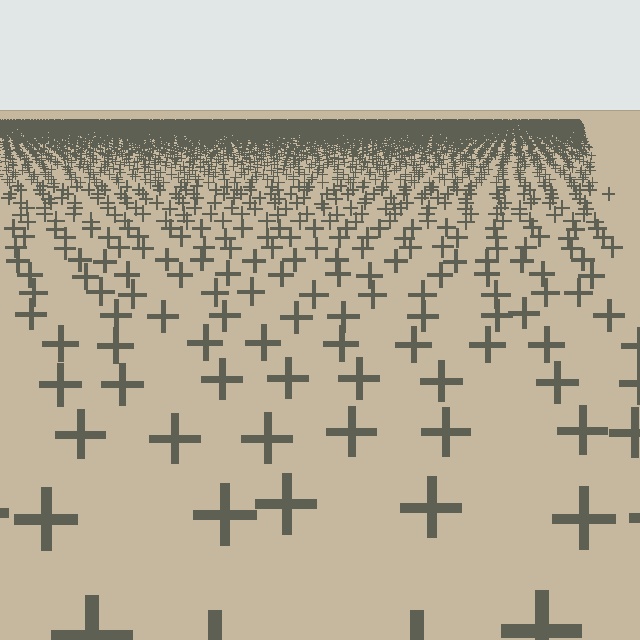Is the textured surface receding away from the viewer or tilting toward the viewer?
The surface is receding away from the viewer. Texture elements get smaller and denser toward the top.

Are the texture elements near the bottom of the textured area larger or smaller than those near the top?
Larger. Near the bottom, elements are closer to the viewer and appear at a bigger on-screen size.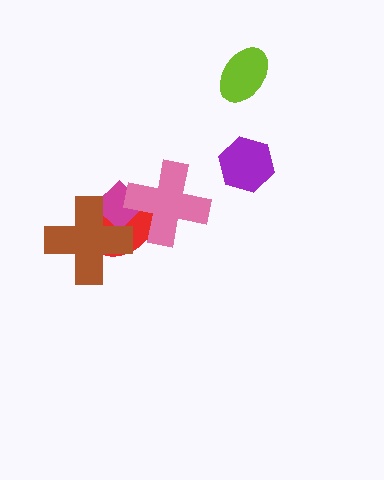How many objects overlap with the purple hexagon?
0 objects overlap with the purple hexagon.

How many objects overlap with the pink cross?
2 objects overlap with the pink cross.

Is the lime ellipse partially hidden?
No, no other shape covers it.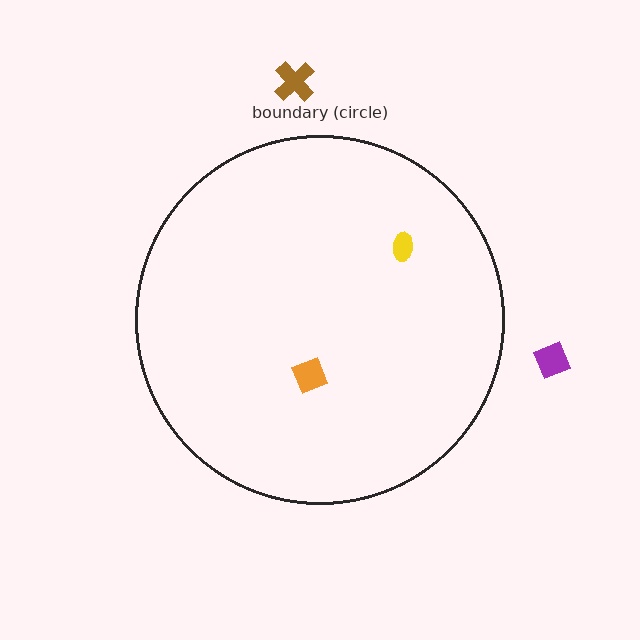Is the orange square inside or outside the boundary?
Inside.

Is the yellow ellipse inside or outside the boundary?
Inside.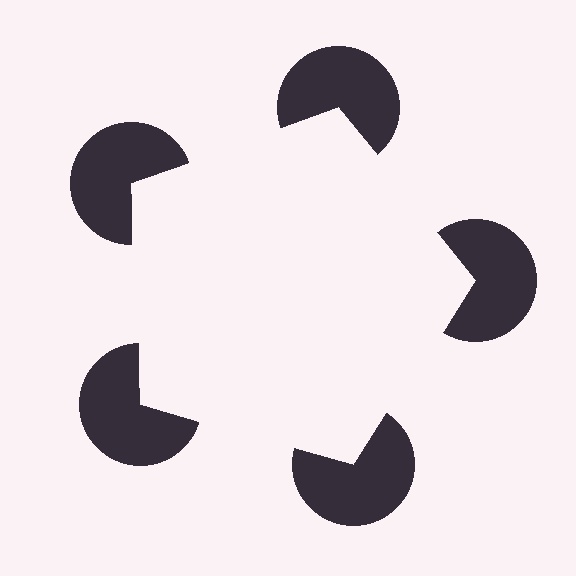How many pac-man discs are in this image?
There are 5 — one at each vertex of the illusory pentagon.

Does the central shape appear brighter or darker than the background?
It typically appears slightly brighter than the background, even though no actual brightness change is drawn.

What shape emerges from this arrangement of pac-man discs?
An illusory pentagon — its edges are inferred from the aligned wedge cuts in the pac-man discs, not physically drawn.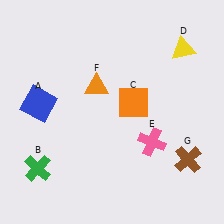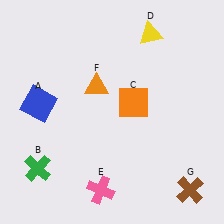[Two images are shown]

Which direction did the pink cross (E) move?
The pink cross (E) moved left.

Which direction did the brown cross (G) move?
The brown cross (G) moved down.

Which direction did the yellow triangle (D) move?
The yellow triangle (D) moved left.